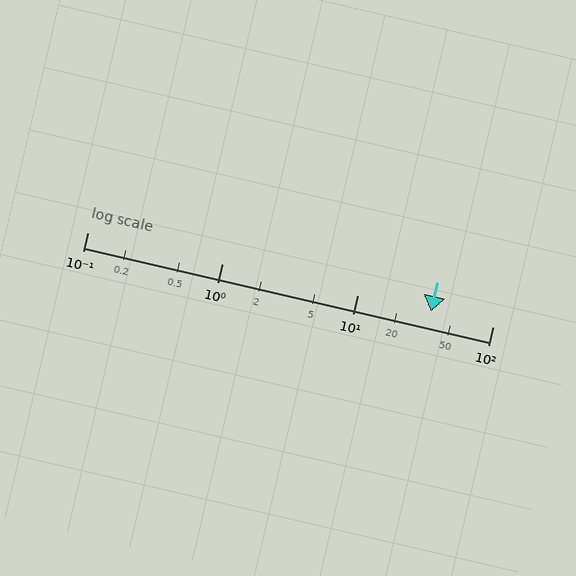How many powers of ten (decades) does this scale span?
The scale spans 3 decades, from 0.1 to 100.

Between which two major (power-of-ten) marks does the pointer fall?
The pointer is between 10 and 100.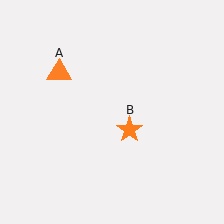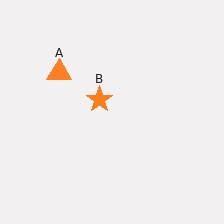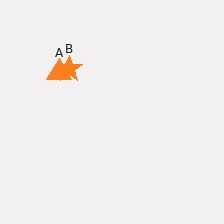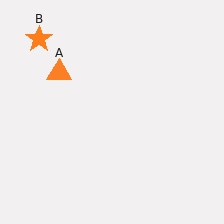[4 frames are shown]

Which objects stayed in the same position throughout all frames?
Orange triangle (object A) remained stationary.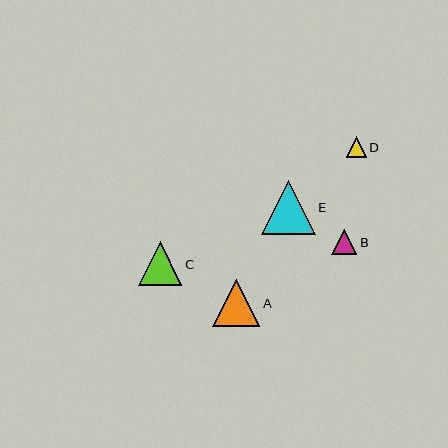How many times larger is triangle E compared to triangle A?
Triangle E is approximately 1.2 times the size of triangle A.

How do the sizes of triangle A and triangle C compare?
Triangle A and triangle C are approximately the same size.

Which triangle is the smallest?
Triangle D is the smallest with a size of approximately 20 pixels.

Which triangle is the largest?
Triangle E is the largest with a size of approximately 54 pixels.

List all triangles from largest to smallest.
From largest to smallest: E, A, C, B, D.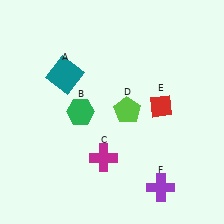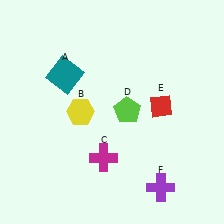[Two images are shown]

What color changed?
The hexagon (B) changed from green in Image 1 to yellow in Image 2.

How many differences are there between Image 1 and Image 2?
There is 1 difference between the two images.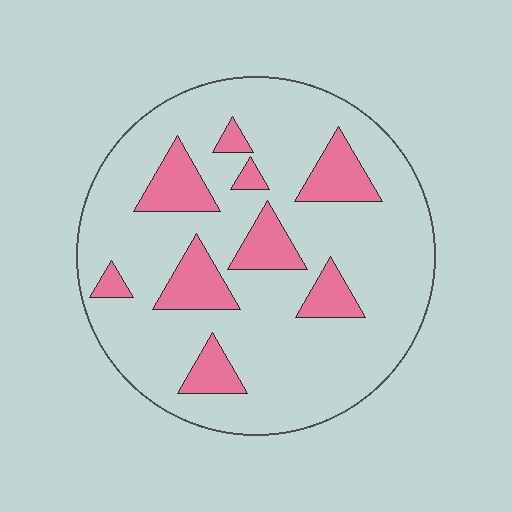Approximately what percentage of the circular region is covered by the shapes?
Approximately 20%.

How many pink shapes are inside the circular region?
9.